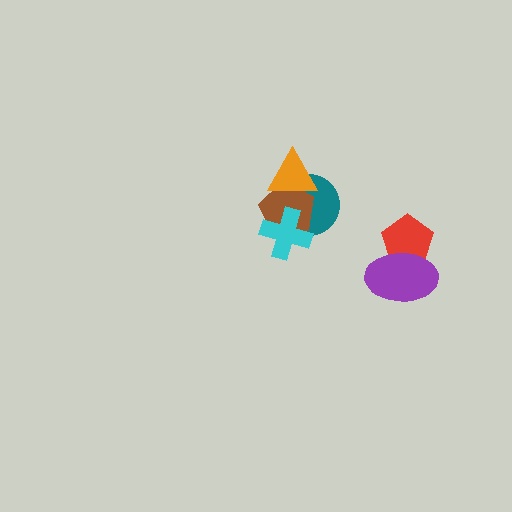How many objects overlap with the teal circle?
3 objects overlap with the teal circle.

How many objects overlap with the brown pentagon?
3 objects overlap with the brown pentagon.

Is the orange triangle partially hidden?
No, no other shape covers it.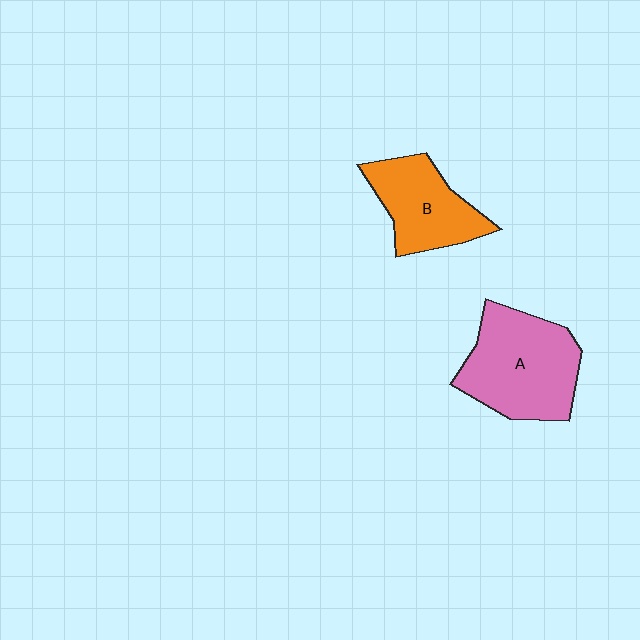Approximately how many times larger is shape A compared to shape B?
Approximately 1.4 times.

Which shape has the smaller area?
Shape B (orange).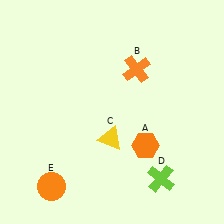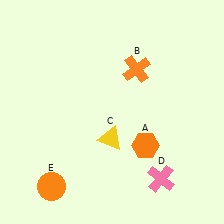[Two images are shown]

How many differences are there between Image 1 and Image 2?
There is 1 difference between the two images.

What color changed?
The cross (D) changed from lime in Image 1 to pink in Image 2.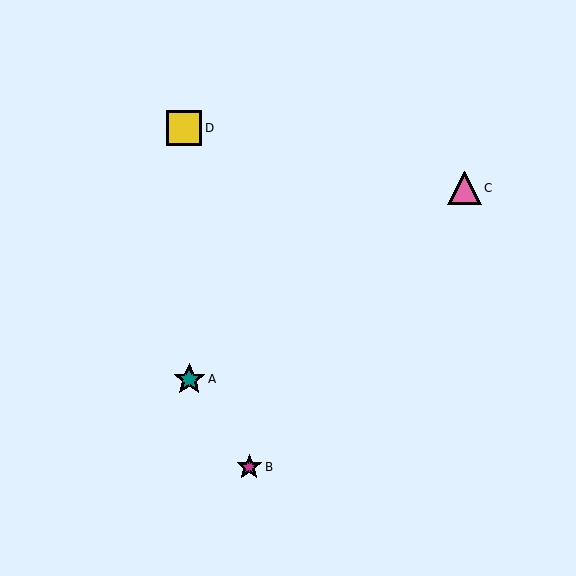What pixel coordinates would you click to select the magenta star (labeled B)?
Click at (249, 467) to select the magenta star B.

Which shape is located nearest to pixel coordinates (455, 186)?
The pink triangle (labeled C) at (464, 188) is nearest to that location.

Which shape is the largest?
The yellow square (labeled D) is the largest.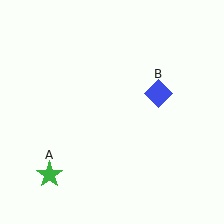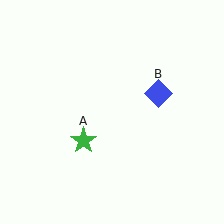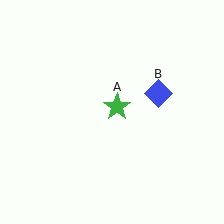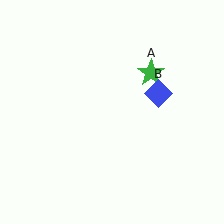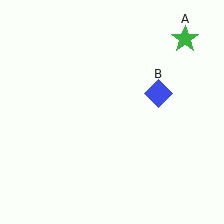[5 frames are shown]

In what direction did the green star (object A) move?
The green star (object A) moved up and to the right.